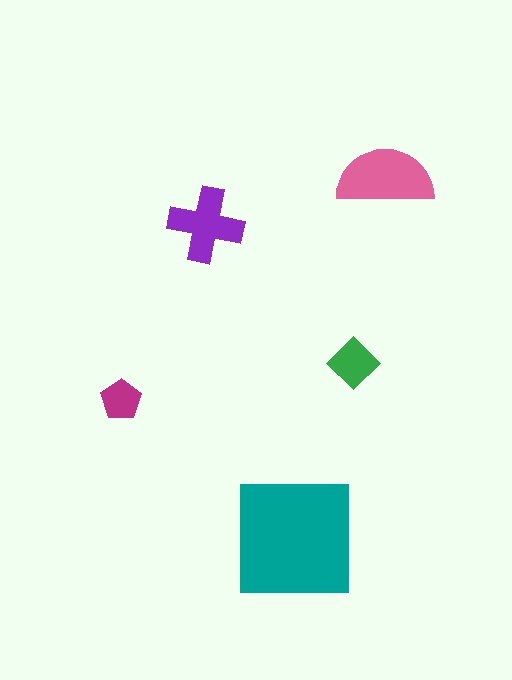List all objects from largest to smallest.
The teal square, the pink semicircle, the purple cross, the green diamond, the magenta pentagon.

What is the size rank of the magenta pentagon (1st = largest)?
5th.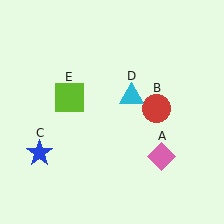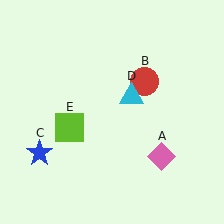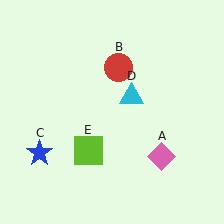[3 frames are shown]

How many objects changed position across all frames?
2 objects changed position: red circle (object B), lime square (object E).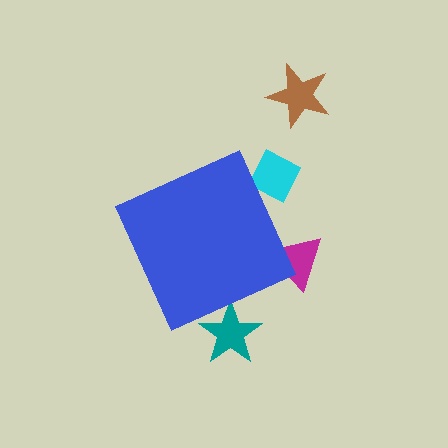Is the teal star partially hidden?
Yes, the teal star is partially hidden behind the blue diamond.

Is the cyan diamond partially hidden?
Yes, the cyan diamond is partially hidden behind the blue diamond.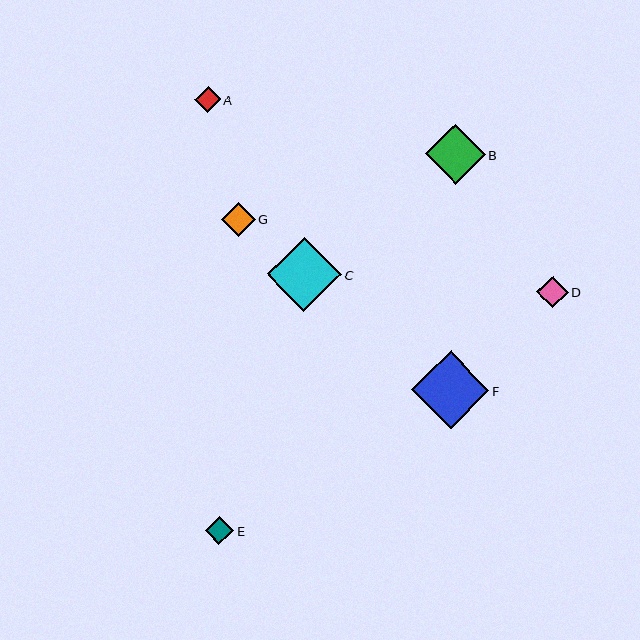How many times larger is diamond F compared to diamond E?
Diamond F is approximately 2.7 times the size of diamond E.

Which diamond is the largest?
Diamond F is the largest with a size of approximately 78 pixels.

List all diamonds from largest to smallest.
From largest to smallest: F, C, B, G, D, E, A.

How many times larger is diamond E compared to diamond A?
Diamond E is approximately 1.1 times the size of diamond A.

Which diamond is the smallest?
Diamond A is the smallest with a size of approximately 26 pixels.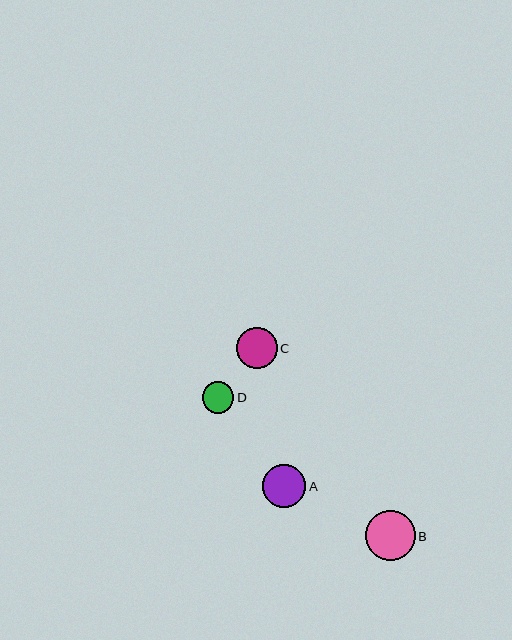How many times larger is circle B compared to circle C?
Circle B is approximately 1.2 times the size of circle C.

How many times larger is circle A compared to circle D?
Circle A is approximately 1.4 times the size of circle D.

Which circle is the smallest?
Circle D is the smallest with a size of approximately 32 pixels.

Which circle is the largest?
Circle B is the largest with a size of approximately 49 pixels.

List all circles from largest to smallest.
From largest to smallest: B, A, C, D.